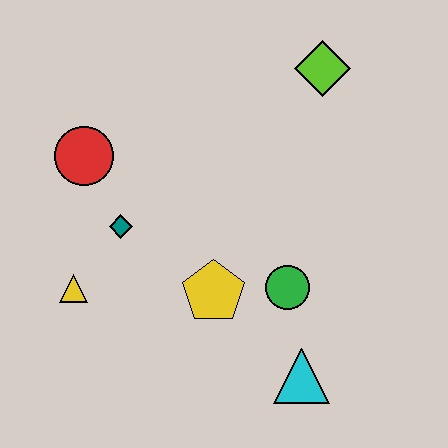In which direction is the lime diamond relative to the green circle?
The lime diamond is above the green circle.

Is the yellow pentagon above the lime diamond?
No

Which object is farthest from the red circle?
The cyan triangle is farthest from the red circle.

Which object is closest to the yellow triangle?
The teal diamond is closest to the yellow triangle.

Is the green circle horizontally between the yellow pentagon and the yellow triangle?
No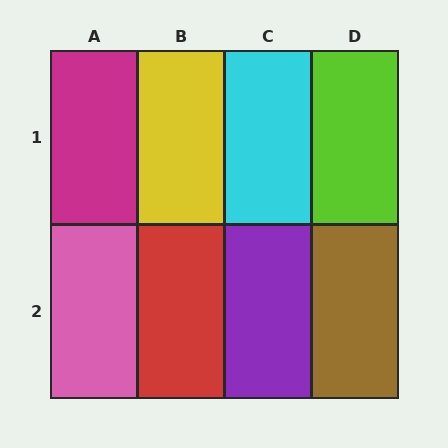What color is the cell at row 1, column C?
Cyan.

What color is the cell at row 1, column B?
Yellow.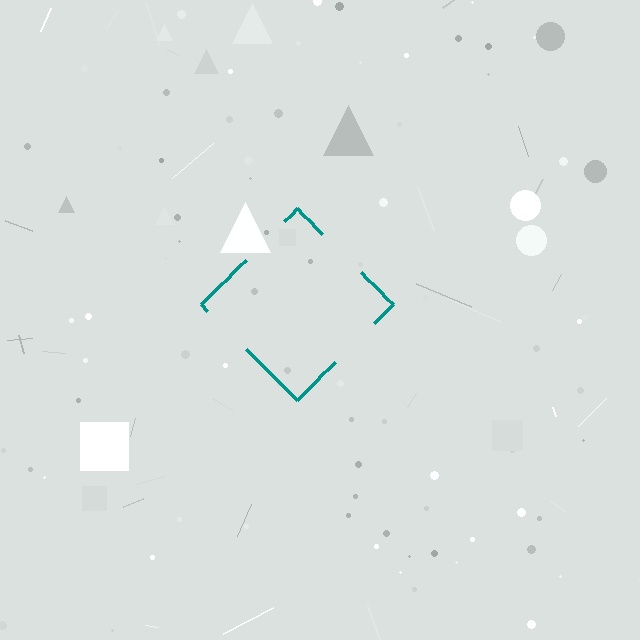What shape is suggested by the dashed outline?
The dashed outline suggests a diamond.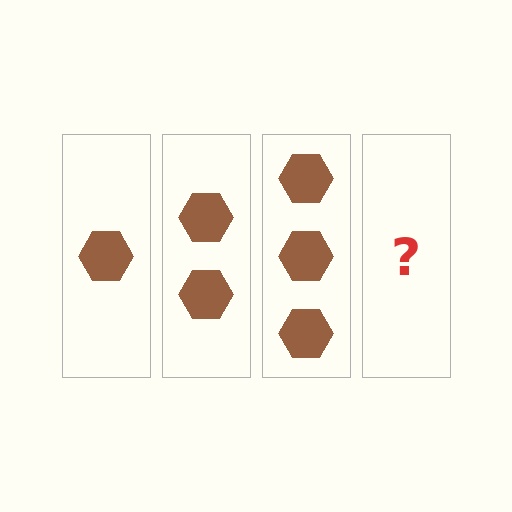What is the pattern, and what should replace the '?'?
The pattern is that each step adds one more hexagon. The '?' should be 4 hexagons.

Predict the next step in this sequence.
The next step is 4 hexagons.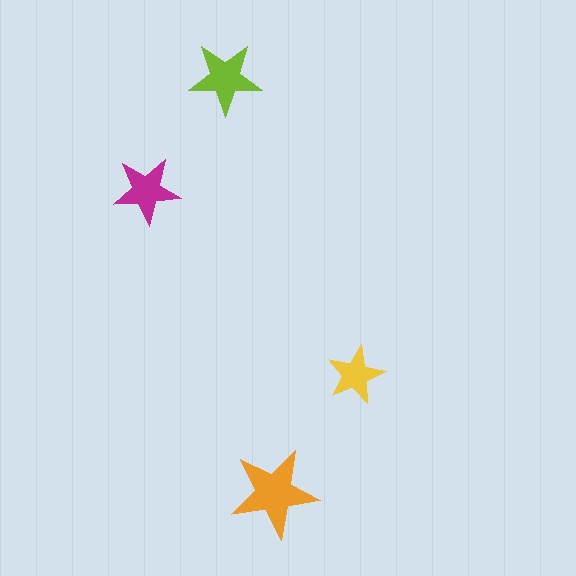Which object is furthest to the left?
The magenta star is leftmost.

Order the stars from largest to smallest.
the orange one, the lime one, the magenta one, the yellow one.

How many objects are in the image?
There are 4 objects in the image.